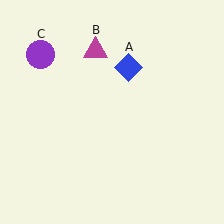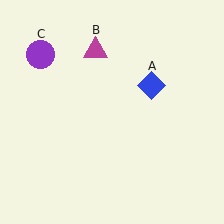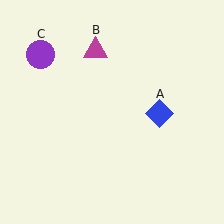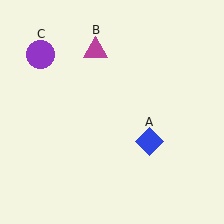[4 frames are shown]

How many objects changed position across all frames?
1 object changed position: blue diamond (object A).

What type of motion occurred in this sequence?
The blue diamond (object A) rotated clockwise around the center of the scene.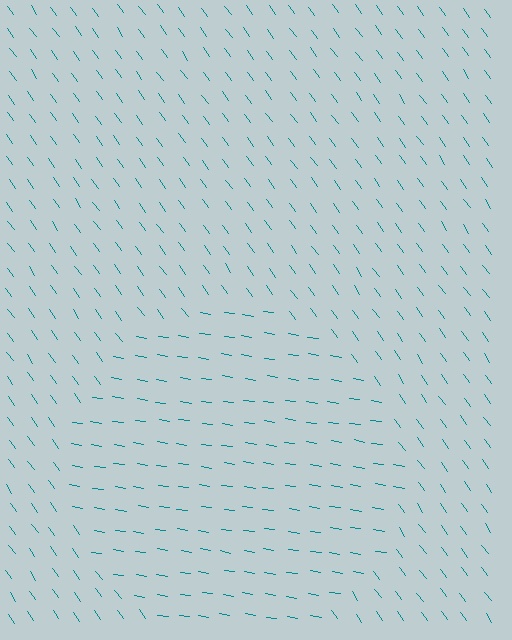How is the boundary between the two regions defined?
The boundary is defined purely by a change in line orientation (approximately 45 degrees difference). All lines are the same color and thickness.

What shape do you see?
I see a circle.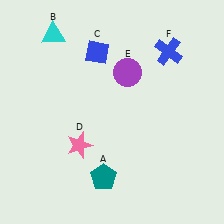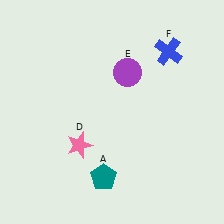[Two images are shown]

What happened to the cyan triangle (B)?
The cyan triangle (B) was removed in Image 2. It was in the top-left area of Image 1.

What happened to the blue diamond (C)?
The blue diamond (C) was removed in Image 2. It was in the top-left area of Image 1.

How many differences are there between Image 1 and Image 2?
There are 2 differences between the two images.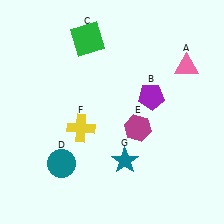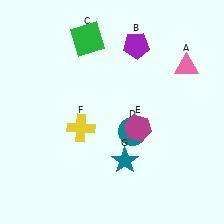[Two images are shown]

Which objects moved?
The objects that moved are: the purple pentagon (B), the teal circle (D).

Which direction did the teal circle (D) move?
The teal circle (D) moved right.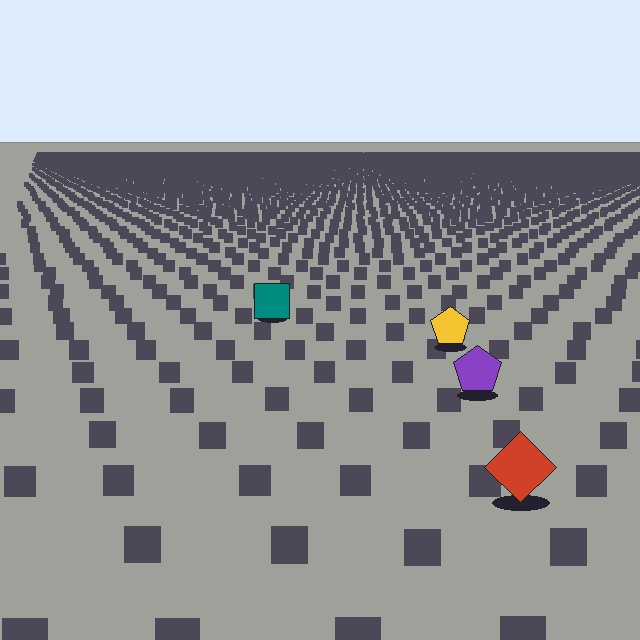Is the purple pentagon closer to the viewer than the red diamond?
No. The red diamond is closer — you can tell from the texture gradient: the ground texture is coarser near it.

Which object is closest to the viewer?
The red diamond is closest. The texture marks near it are larger and more spread out.